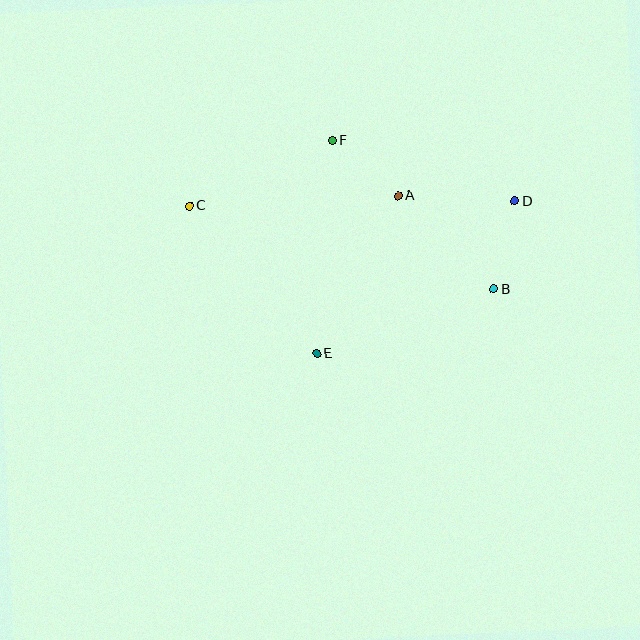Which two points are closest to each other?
Points A and F are closest to each other.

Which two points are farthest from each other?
Points C and D are farthest from each other.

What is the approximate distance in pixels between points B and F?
The distance between B and F is approximately 219 pixels.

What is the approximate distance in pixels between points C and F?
The distance between C and F is approximately 157 pixels.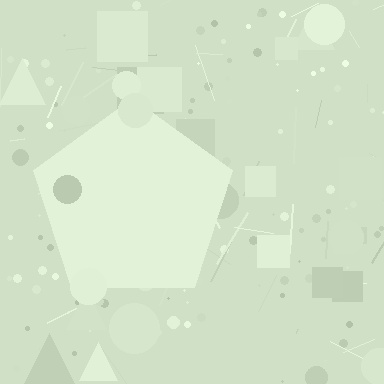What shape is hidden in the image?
A pentagon is hidden in the image.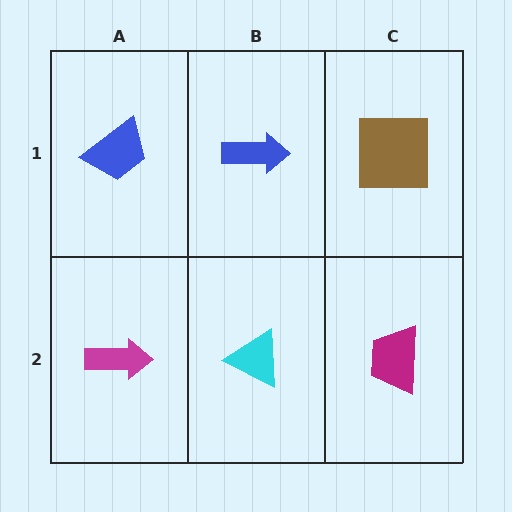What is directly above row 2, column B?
A blue arrow.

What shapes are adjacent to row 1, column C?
A magenta trapezoid (row 2, column C), a blue arrow (row 1, column B).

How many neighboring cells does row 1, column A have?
2.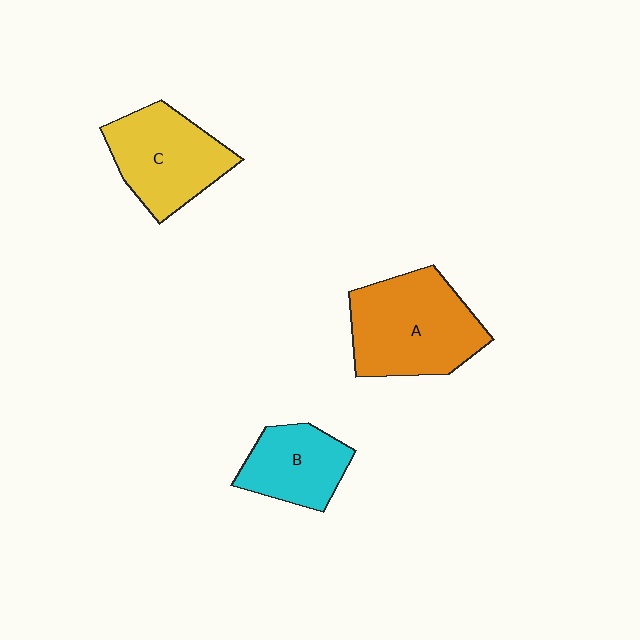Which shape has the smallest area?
Shape B (cyan).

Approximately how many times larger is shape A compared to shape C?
Approximately 1.2 times.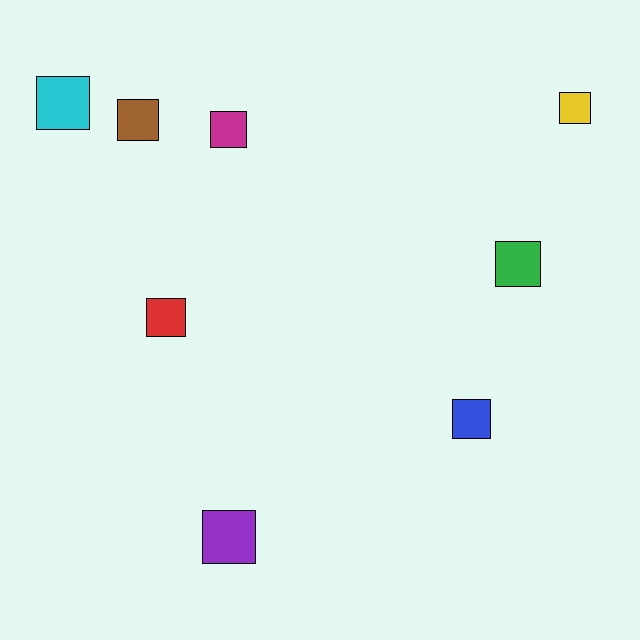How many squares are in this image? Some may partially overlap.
There are 8 squares.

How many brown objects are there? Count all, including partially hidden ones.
There is 1 brown object.